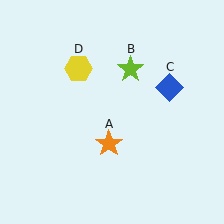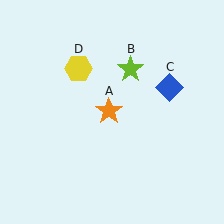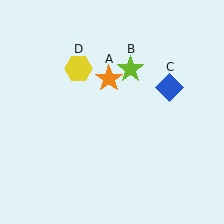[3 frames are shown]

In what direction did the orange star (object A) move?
The orange star (object A) moved up.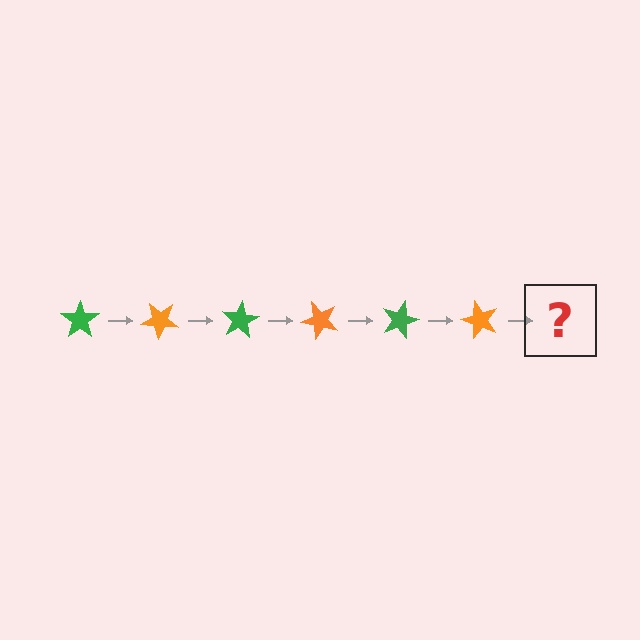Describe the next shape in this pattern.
It should be a green star, rotated 240 degrees from the start.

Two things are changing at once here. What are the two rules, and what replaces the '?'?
The two rules are that it rotates 40 degrees each step and the color cycles through green and orange. The '?' should be a green star, rotated 240 degrees from the start.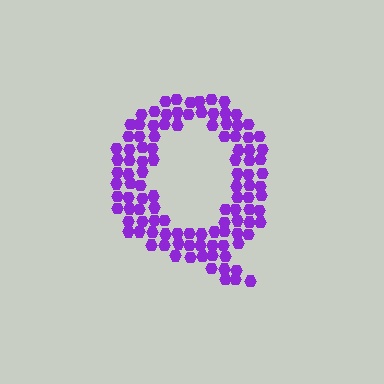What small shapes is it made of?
It is made of small hexagons.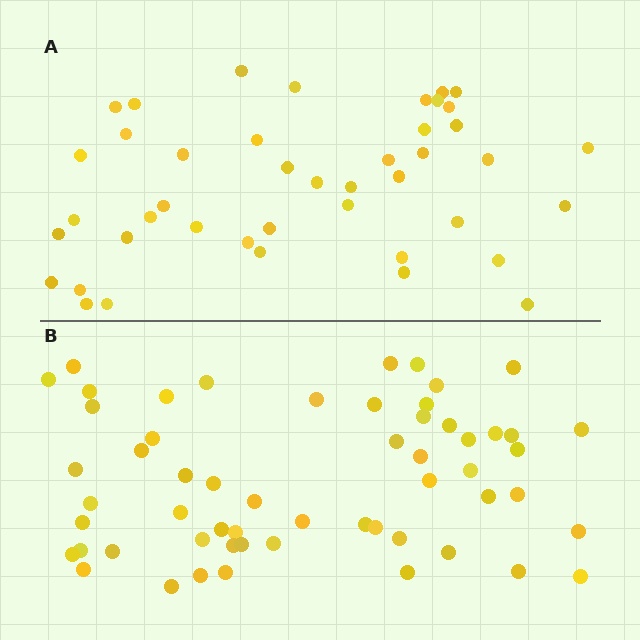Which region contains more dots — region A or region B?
Region B (the bottom region) has more dots.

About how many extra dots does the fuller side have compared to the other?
Region B has approximately 15 more dots than region A.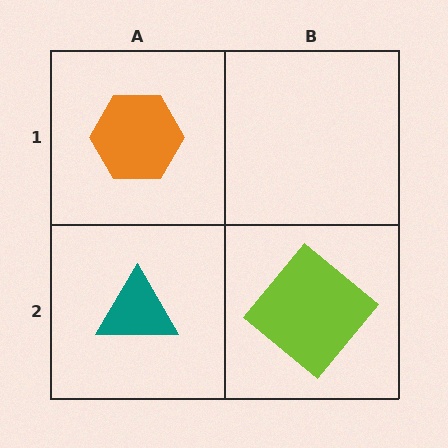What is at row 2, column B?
A lime diamond.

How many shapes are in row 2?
2 shapes.